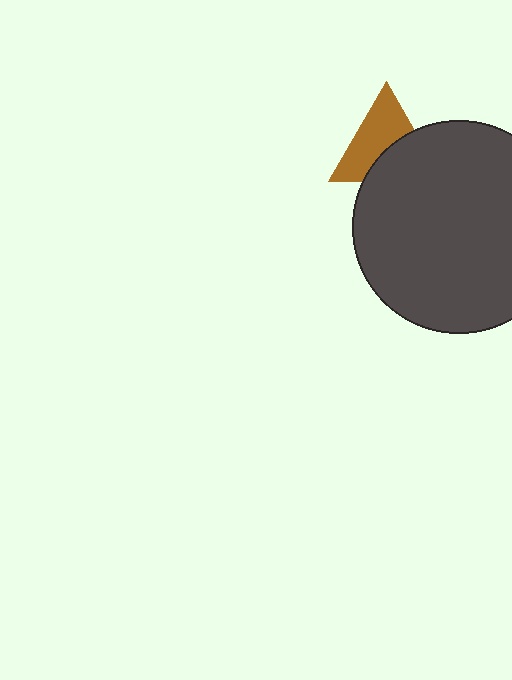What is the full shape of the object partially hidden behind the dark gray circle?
The partially hidden object is a brown triangle.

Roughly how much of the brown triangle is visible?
About half of it is visible (roughly 58%).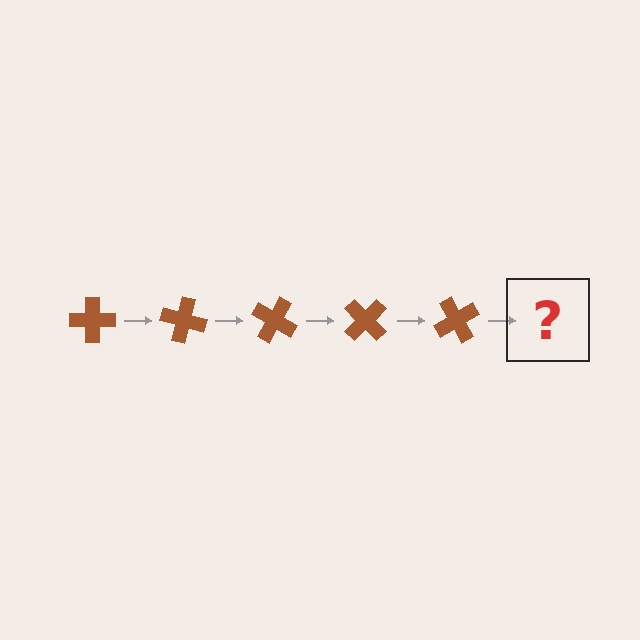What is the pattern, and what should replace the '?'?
The pattern is that the cross rotates 15 degrees each step. The '?' should be a brown cross rotated 75 degrees.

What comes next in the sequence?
The next element should be a brown cross rotated 75 degrees.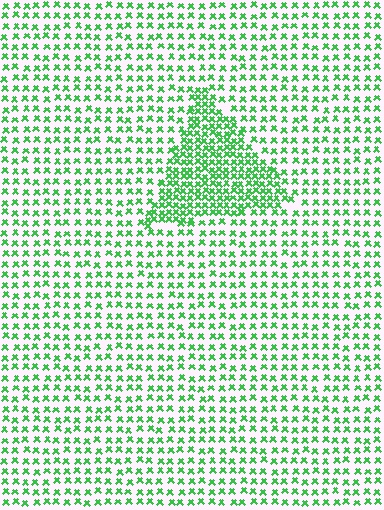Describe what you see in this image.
The image contains small green elements arranged at two different densities. A triangle-shaped region is visible where the elements are more densely packed than the surrounding area.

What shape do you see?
I see a triangle.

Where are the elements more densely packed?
The elements are more densely packed inside the triangle boundary.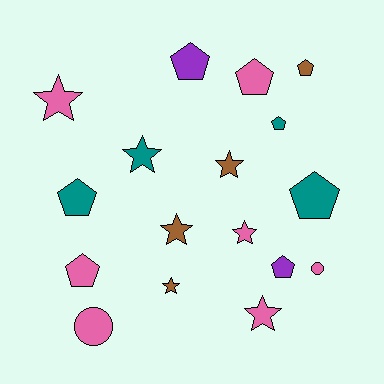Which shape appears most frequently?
Pentagon, with 8 objects.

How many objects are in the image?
There are 17 objects.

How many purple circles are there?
There are no purple circles.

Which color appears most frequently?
Pink, with 7 objects.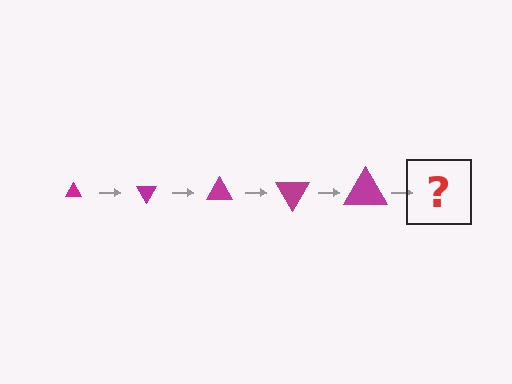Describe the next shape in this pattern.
It should be a triangle, larger than the previous one and rotated 300 degrees from the start.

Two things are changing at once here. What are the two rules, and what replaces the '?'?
The two rules are that the triangle grows larger each step and it rotates 60 degrees each step. The '?' should be a triangle, larger than the previous one and rotated 300 degrees from the start.